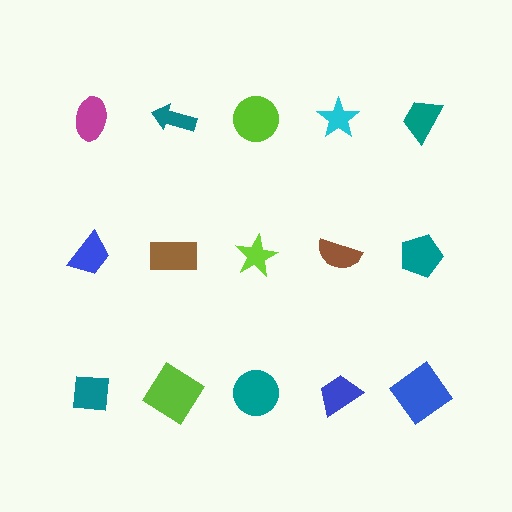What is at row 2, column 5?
A teal pentagon.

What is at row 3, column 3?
A teal circle.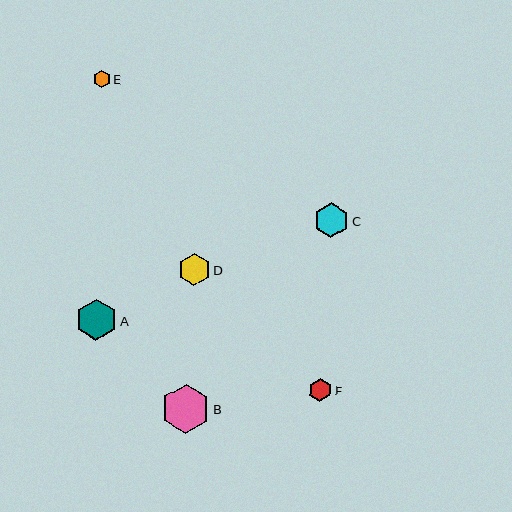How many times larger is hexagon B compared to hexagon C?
Hexagon B is approximately 1.4 times the size of hexagon C.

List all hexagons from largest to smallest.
From largest to smallest: B, A, C, D, F, E.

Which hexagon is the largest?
Hexagon B is the largest with a size of approximately 49 pixels.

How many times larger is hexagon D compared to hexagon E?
Hexagon D is approximately 1.9 times the size of hexagon E.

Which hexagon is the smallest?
Hexagon E is the smallest with a size of approximately 17 pixels.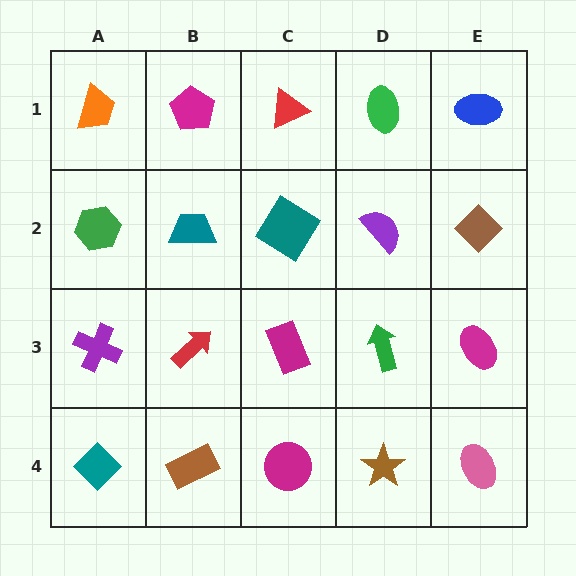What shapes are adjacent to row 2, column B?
A magenta pentagon (row 1, column B), a red arrow (row 3, column B), a green hexagon (row 2, column A), a teal diamond (row 2, column C).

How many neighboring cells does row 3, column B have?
4.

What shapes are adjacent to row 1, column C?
A teal diamond (row 2, column C), a magenta pentagon (row 1, column B), a green ellipse (row 1, column D).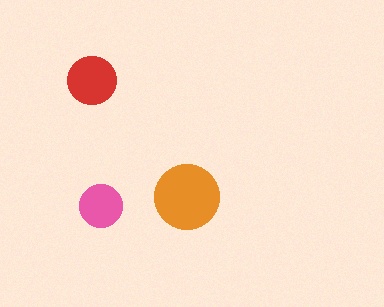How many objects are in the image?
There are 3 objects in the image.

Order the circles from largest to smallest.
the orange one, the red one, the pink one.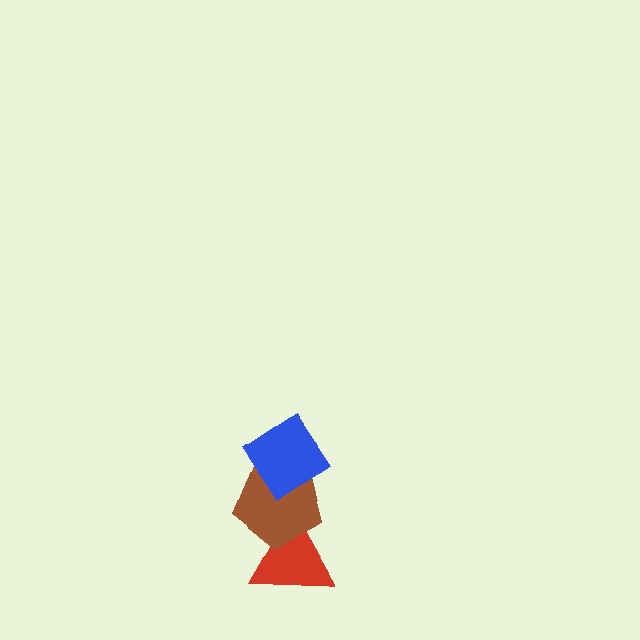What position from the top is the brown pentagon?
The brown pentagon is 2nd from the top.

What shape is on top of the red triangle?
The brown pentagon is on top of the red triangle.